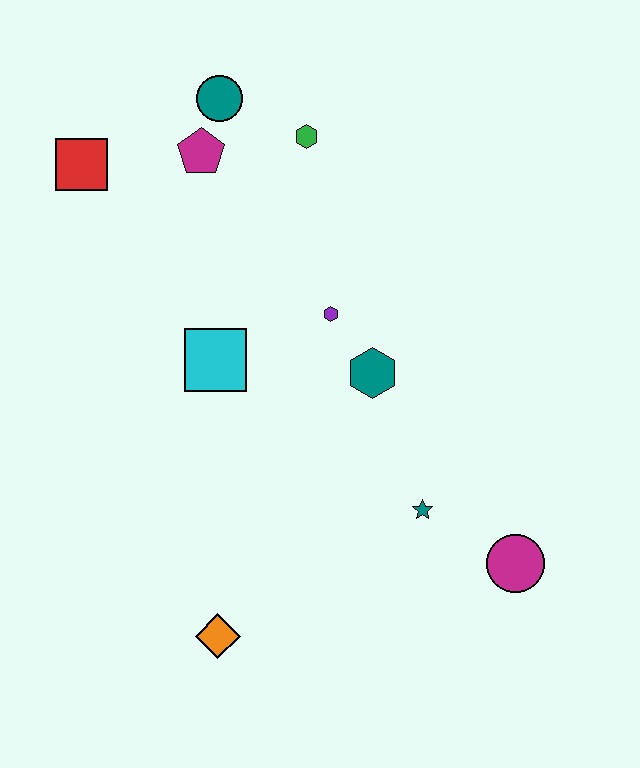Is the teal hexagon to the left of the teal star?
Yes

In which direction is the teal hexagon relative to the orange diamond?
The teal hexagon is above the orange diamond.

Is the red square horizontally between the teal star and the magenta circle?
No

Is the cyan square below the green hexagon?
Yes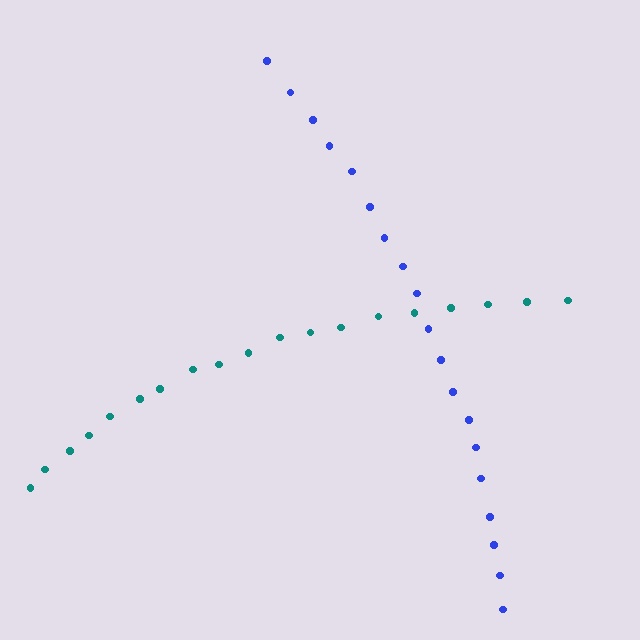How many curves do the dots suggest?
There are 2 distinct paths.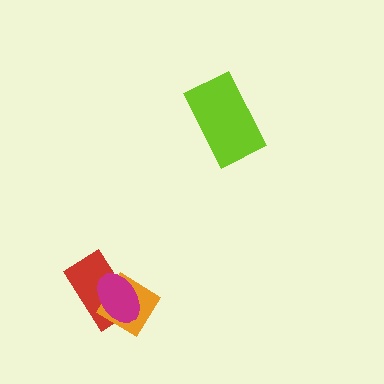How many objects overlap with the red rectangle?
2 objects overlap with the red rectangle.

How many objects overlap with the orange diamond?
2 objects overlap with the orange diamond.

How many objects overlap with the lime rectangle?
0 objects overlap with the lime rectangle.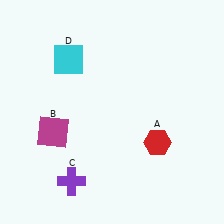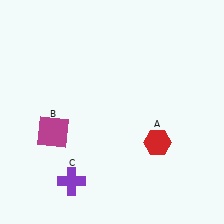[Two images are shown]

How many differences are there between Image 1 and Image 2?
There is 1 difference between the two images.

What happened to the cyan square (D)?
The cyan square (D) was removed in Image 2. It was in the top-left area of Image 1.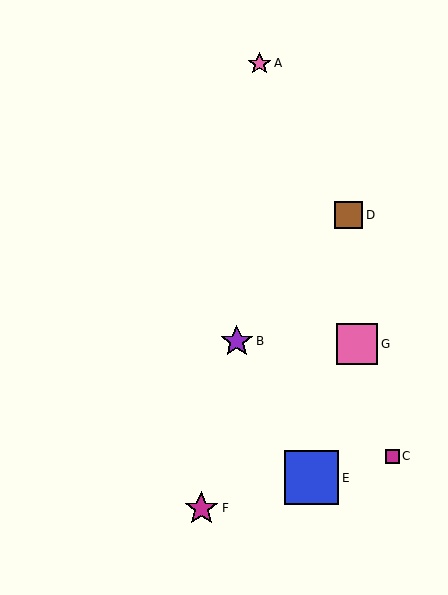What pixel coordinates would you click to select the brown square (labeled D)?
Click at (349, 215) to select the brown square D.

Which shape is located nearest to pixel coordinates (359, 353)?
The pink square (labeled G) at (357, 344) is nearest to that location.